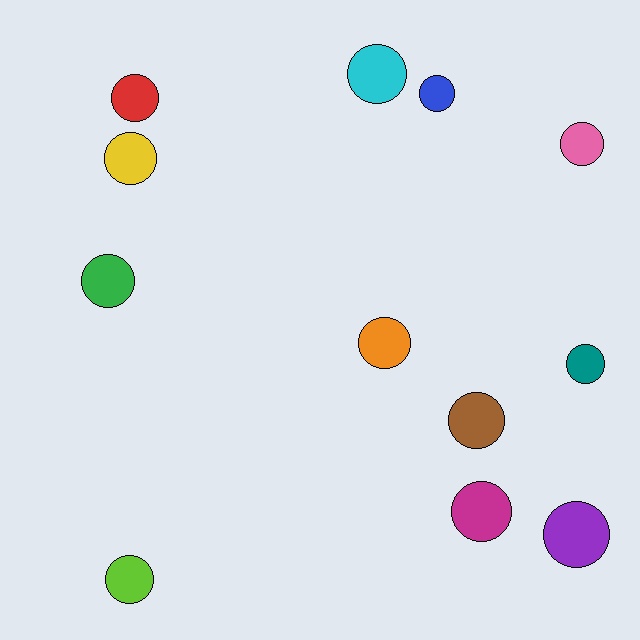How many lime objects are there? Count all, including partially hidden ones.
There is 1 lime object.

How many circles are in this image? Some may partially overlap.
There are 12 circles.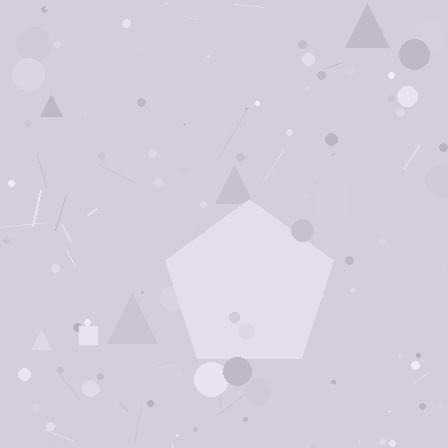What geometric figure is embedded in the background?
A pentagon is embedded in the background.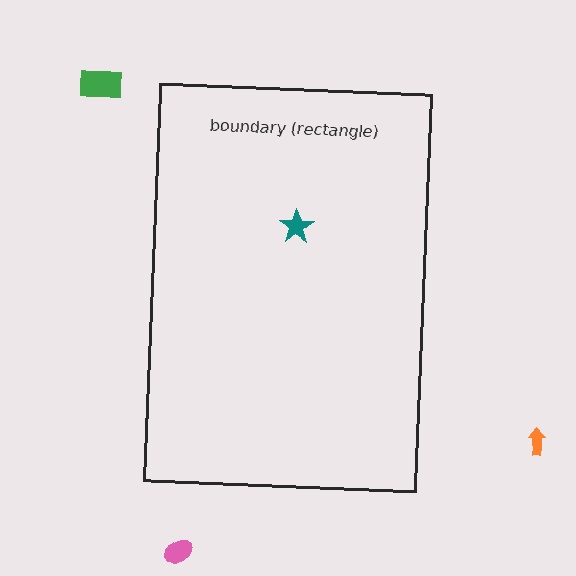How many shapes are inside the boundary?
1 inside, 3 outside.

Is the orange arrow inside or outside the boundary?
Outside.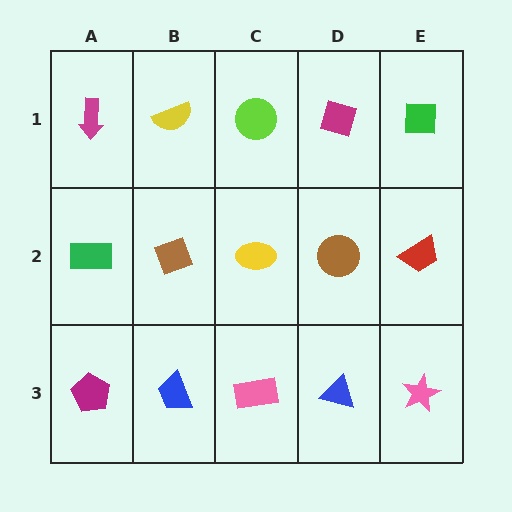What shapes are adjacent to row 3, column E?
A red trapezoid (row 2, column E), a blue triangle (row 3, column D).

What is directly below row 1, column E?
A red trapezoid.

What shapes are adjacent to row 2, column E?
A green square (row 1, column E), a pink star (row 3, column E), a brown circle (row 2, column D).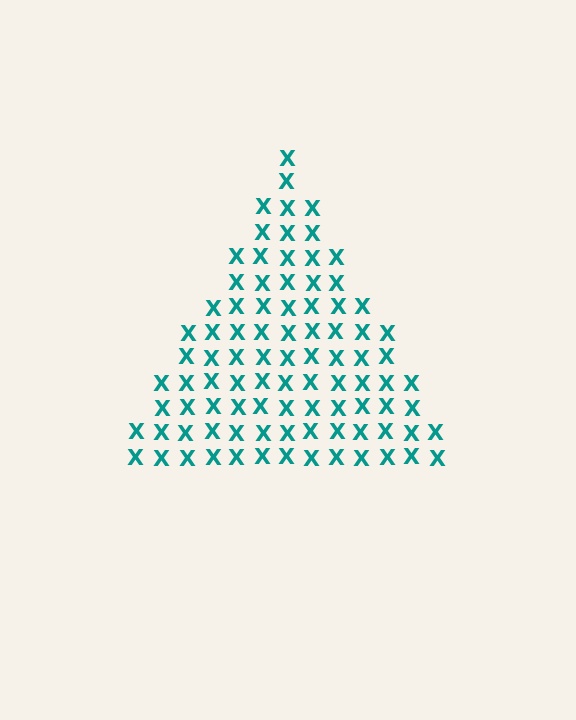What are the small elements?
The small elements are letter X's.